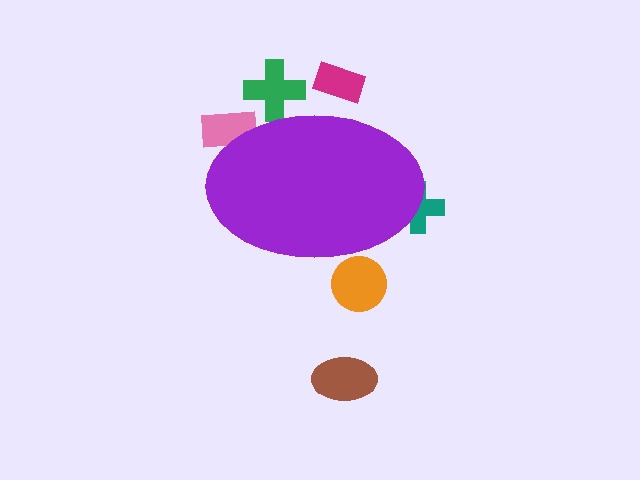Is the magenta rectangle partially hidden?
Yes, the magenta rectangle is partially hidden behind the purple ellipse.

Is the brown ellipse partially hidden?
No, the brown ellipse is fully visible.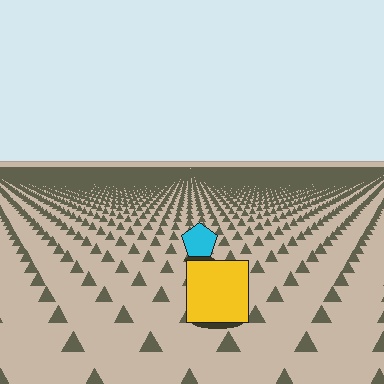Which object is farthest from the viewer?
The cyan pentagon is farthest from the viewer. It appears smaller and the ground texture around it is denser.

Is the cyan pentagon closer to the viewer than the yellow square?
No. The yellow square is closer — you can tell from the texture gradient: the ground texture is coarser near it.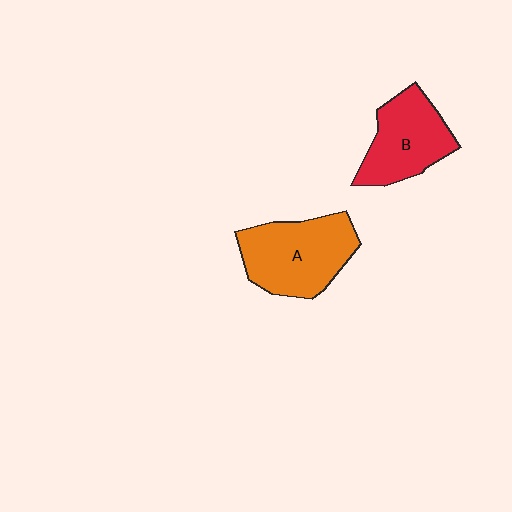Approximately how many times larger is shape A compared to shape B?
Approximately 1.2 times.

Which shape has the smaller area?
Shape B (red).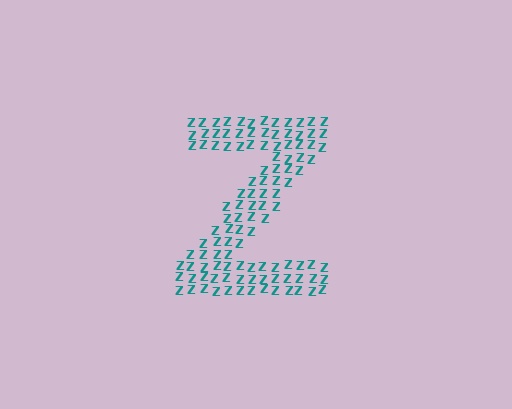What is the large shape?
The large shape is the letter Z.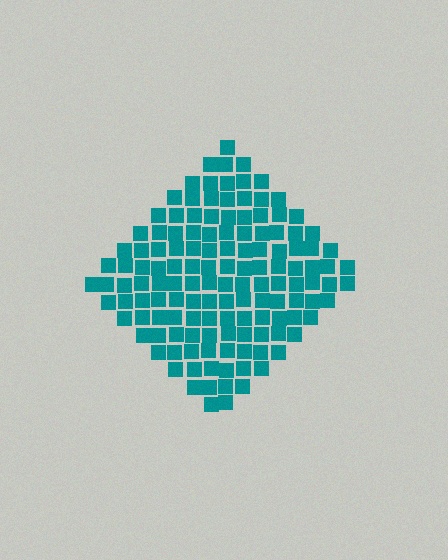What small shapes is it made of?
It is made of small squares.